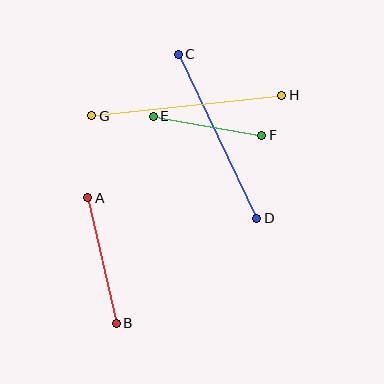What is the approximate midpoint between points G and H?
The midpoint is at approximately (187, 105) pixels.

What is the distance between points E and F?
The distance is approximately 110 pixels.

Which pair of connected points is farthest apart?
Points G and H are farthest apart.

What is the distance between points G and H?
The distance is approximately 191 pixels.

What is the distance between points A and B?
The distance is approximately 129 pixels.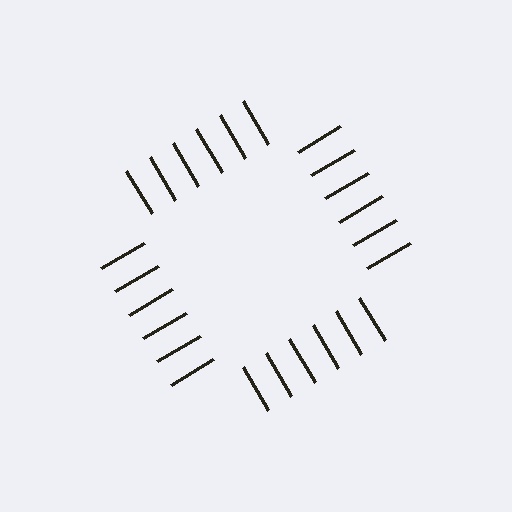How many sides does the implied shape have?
4 sides — the line-ends trace a square.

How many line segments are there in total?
24 — 6 along each of the 4 edges.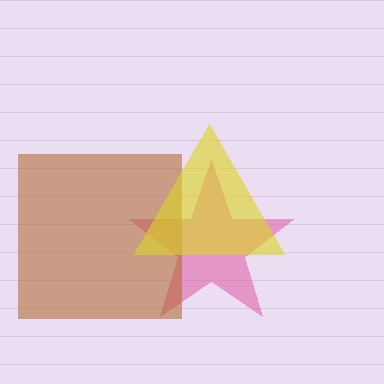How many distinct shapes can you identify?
There are 3 distinct shapes: a pink star, a brown square, a yellow triangle.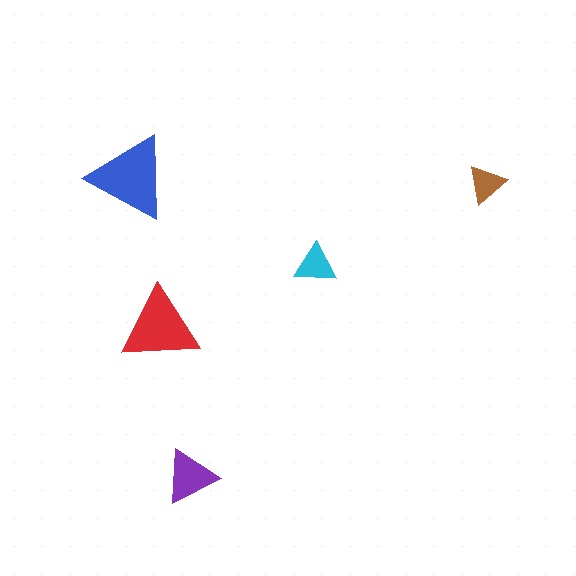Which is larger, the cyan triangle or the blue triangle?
The blue one.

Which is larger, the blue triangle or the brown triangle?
The blue one.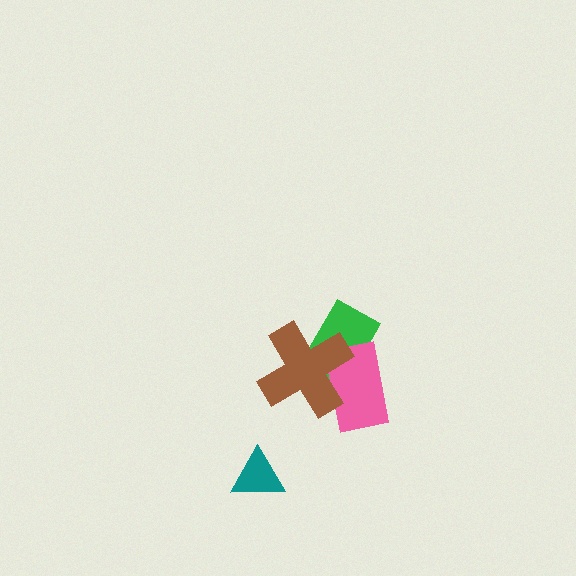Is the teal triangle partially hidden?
No, no other shape covers it.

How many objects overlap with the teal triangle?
0 objects overlap with the teal triangle.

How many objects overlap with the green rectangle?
2 objects overlap with the green rectangle.